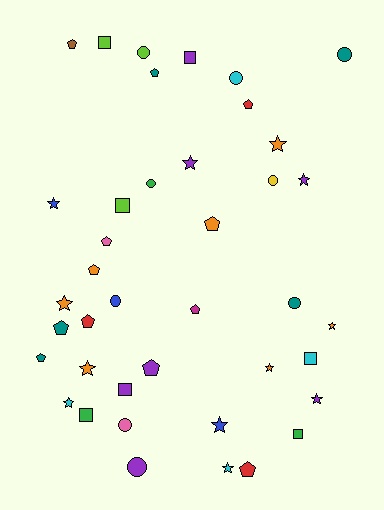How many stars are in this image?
There are 12 stars.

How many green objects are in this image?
There are 3 green objects.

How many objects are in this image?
There are 40 objects.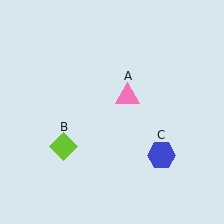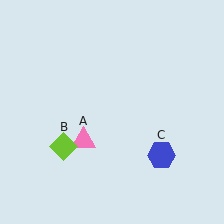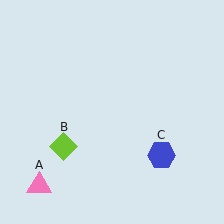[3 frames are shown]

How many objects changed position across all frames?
1 object changed position: pink triangle (object A).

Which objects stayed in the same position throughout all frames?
Lime diamond (object B) and blue hexagon (object C) remained stationary.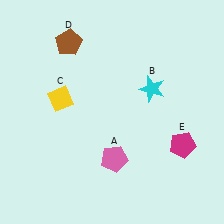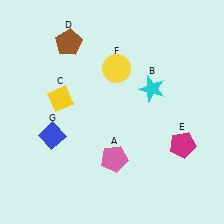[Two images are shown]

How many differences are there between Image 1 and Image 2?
There are 2 differences between the two images.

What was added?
A yellow circle (F), a blue diamond (G) were added in Image 2.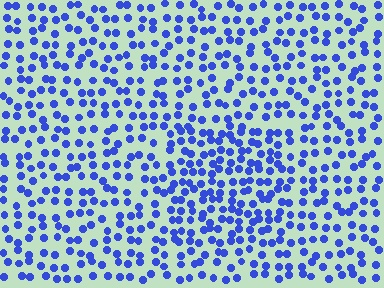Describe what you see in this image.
The image contains small blue elements arranged at two different densities. A rectangle-shaped region is visible where the elements are more densely packed than the surrounding area.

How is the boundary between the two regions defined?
The boundary is defined by a change in element density (approximately 1.6x ratio). All elements are the same color, size, and shape.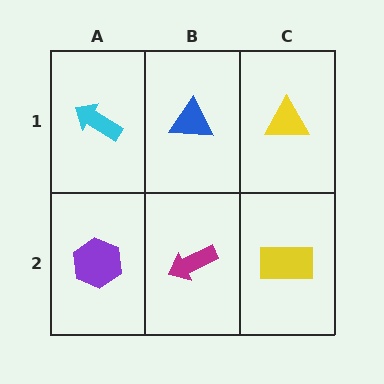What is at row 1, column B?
A blue triangle.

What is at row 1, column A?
A cyan arrow.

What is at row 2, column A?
A purple hexagon.